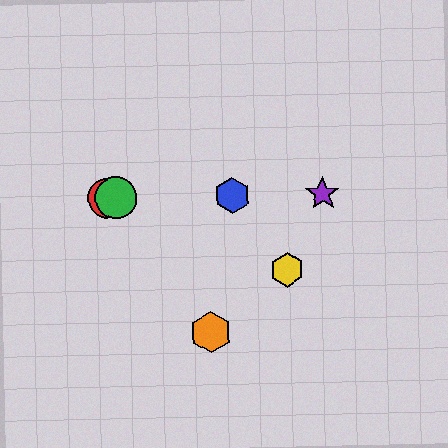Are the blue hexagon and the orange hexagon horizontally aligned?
No, the blue hexagon is at y≈195 and the orange hexagon is at y≈332.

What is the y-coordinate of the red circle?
The red circle is at y≈198.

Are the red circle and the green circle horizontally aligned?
Yes, both are at y≈198.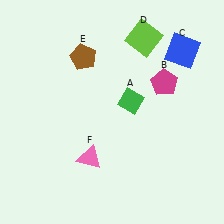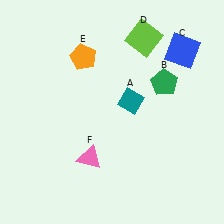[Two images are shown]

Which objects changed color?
A changed from green to teal. B changed from magenta to green. E changed from brown to orange.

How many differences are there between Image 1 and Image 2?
There are 3 differences between the two images.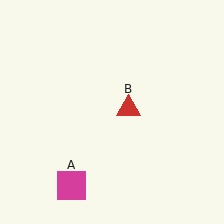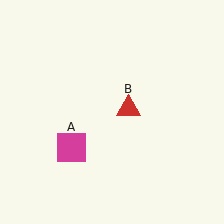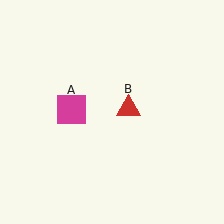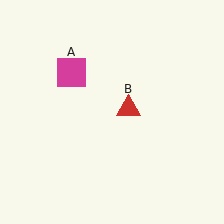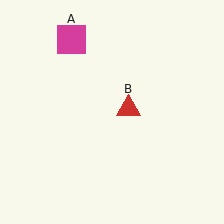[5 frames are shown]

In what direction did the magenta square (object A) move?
The magenta square (object A) moved up.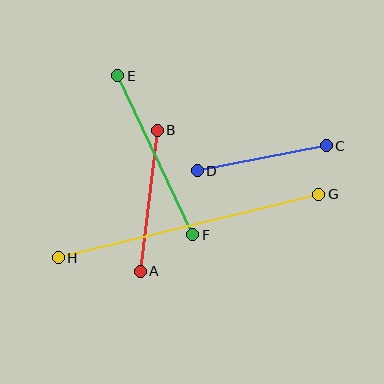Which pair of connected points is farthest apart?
Points G and H are farthest apart.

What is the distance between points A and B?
The distance is approximately 142 pixels.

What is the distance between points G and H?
The distance is approximately 268 pixels.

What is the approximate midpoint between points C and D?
The midpoint is at approximately (262, 158) pixels.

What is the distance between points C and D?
The distance is approximately 131 pixels.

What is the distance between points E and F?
The distance is approximately 176 pixels.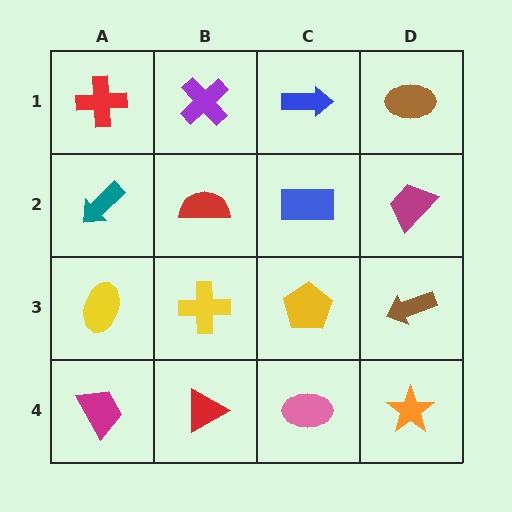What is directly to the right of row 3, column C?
A brown arrow.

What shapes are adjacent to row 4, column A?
A yellow ellipse (row 3, column A), a red triangle (row 4, column B).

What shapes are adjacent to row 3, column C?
A blue rectangle (row 2, column C), a pink ellipse (row 4, column C), a yellow cross (row 3, column B), a brown arrow (row 3, column D).